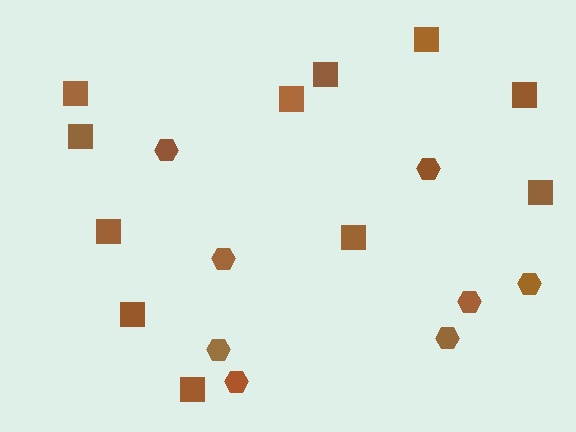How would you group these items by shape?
There are 2 groups: one group of hexagons (8) and one group of squares (11).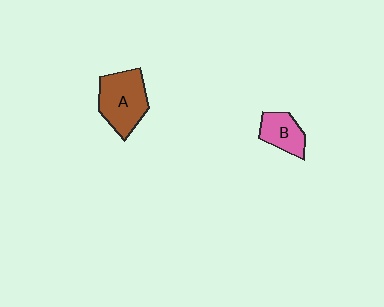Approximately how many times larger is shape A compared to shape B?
Approximately 1.7 times.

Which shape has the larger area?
Shape A (brown).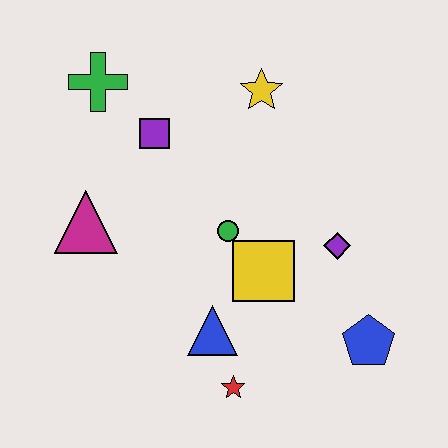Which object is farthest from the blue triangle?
The green cross is farthest from the blue triangle.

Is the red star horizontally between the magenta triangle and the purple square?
No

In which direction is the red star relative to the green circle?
The red star is below the green circle.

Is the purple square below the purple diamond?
No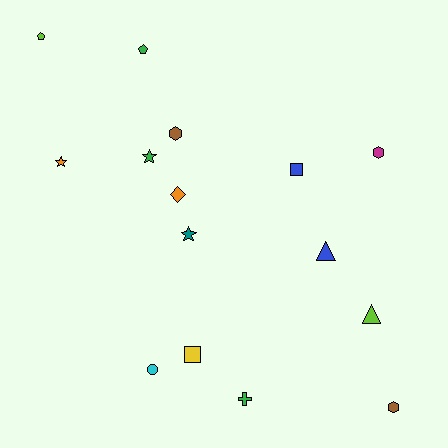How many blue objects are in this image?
There are 2 blue objects.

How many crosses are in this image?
There is 1 cross.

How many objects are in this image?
There are 15 objects.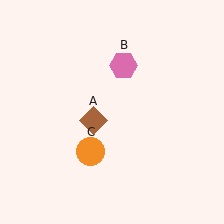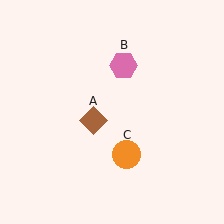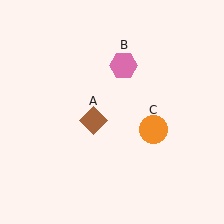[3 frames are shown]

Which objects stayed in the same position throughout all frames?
Brown diamond (object A) and pink hexagon (object B) remained stationary.